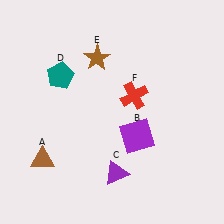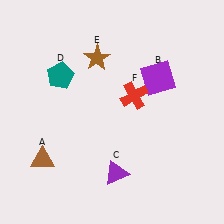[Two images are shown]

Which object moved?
The purple square (B) moved up.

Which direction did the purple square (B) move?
The purple square (B) moved up.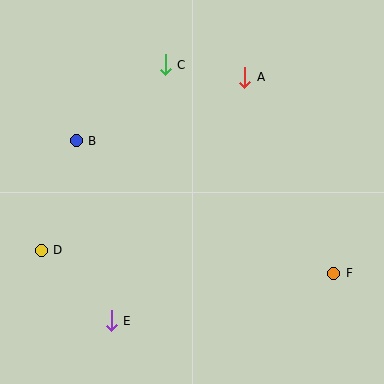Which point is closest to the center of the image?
Point A at (245, 77) is closest to the center.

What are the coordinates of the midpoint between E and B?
The midpoint between E and B is at (94, 231).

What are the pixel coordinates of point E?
Point E is at (111, 321).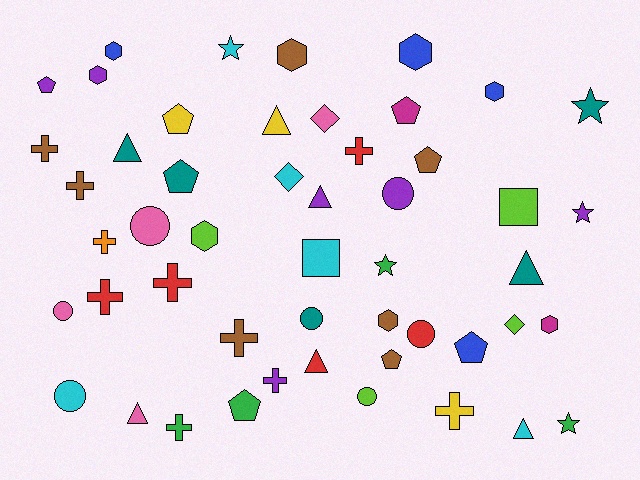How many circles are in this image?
There are 7 circles.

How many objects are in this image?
There are 50 objects.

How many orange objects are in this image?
There is 1 orange object.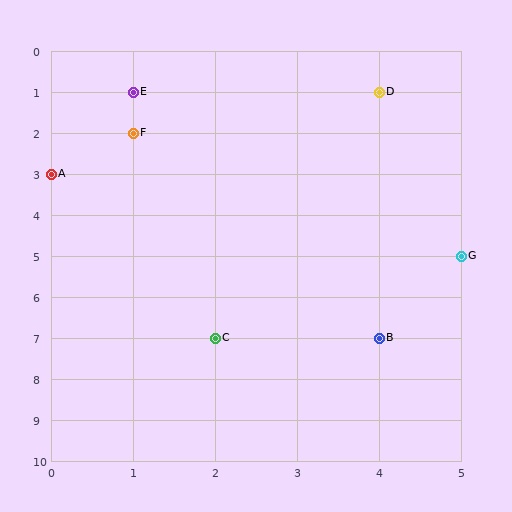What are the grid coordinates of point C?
Point C is at grid coordinates (2, 7).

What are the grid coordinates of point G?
Point G is at grid coordinates (5, 5).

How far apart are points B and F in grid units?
Points B and F are 3 columns and 5 rows apart (about 5.8 grid units diagonally).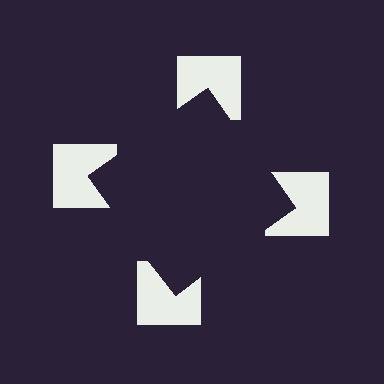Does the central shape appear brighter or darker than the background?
It typically appears slightly darker than the background, even though no actual brightness change is drawn.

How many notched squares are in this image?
There are 4 — one at each vertex of the illusory square.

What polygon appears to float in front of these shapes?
An illusory square — its edges are inferred from the aligned wedge cuts in the notched squares, not physically drawn.